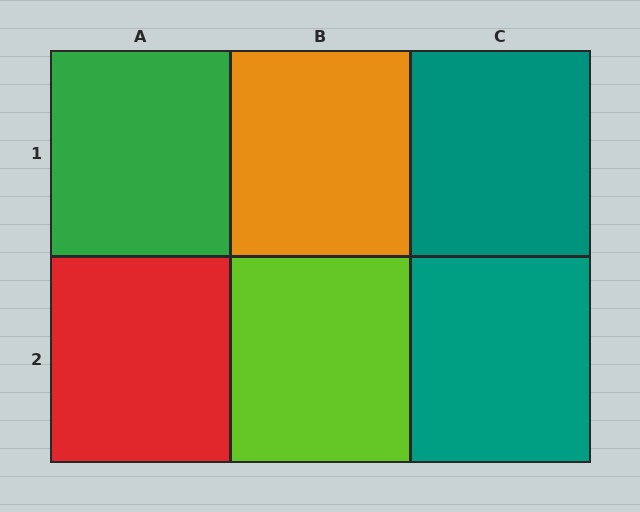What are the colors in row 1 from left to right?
Green, orange, teal.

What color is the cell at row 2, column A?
Red.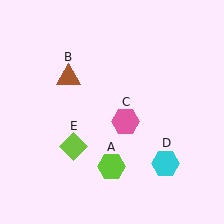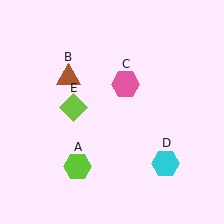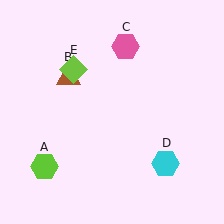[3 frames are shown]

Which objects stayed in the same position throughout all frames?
Brown triangle (object B) and cyan hexagon (object D) remained stationary.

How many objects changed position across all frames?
3 objects changed position: lime hexagon (object A), pink hexagon (object C), lime diamond (object E).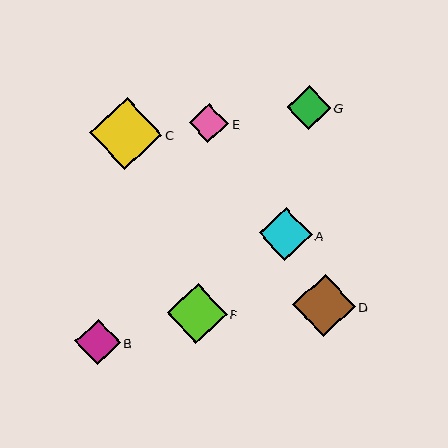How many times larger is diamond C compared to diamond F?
Diamond C is approximately 1.2 times the size of diamond F.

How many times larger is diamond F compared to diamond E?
Diamond F is approximately 1.5 times the size of diamond E.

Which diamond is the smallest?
Diamond E is the smallest with a size of approximately 40 pixels.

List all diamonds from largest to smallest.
From largest to smallest: C, D, F, A, B, G, E.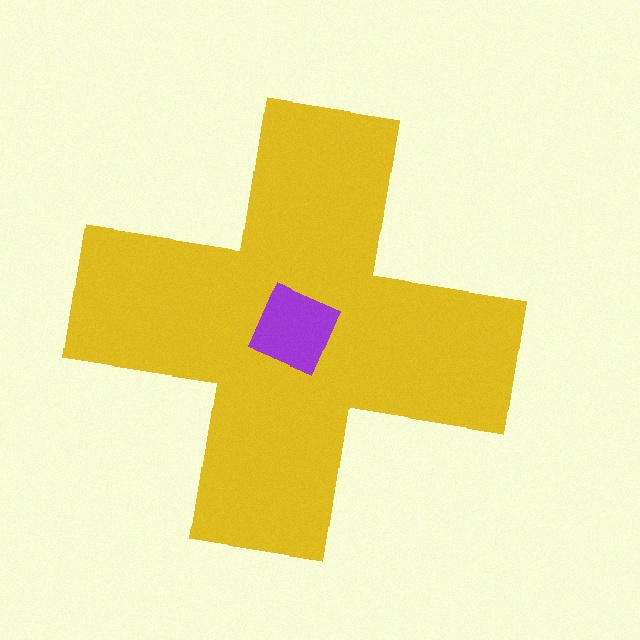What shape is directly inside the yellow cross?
The purple diamond.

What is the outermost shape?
The yellow cross.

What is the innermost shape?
The purple diamond.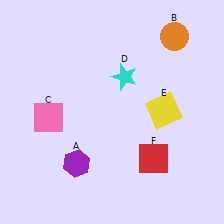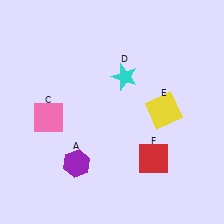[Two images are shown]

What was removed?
The orange circle (B) was removed in Image 2.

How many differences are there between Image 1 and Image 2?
There is 1 difference between the two images.